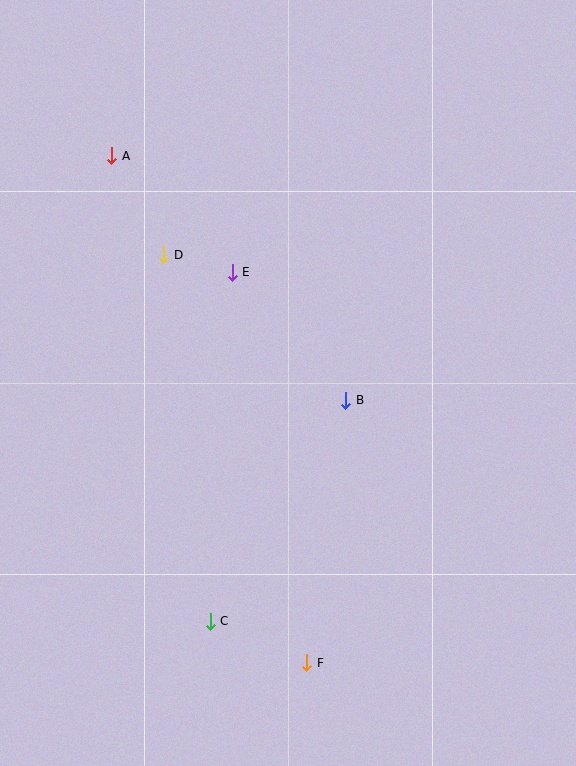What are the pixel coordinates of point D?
Point D is at (164, 255).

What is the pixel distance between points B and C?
The distance between B and C is 259 pixels.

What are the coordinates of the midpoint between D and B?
The midpoint between D and B is at (255, 328).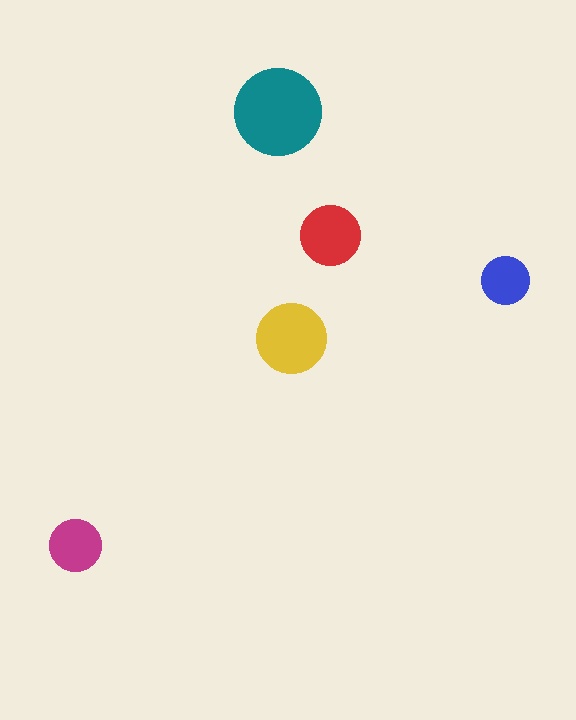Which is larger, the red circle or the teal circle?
The teal one.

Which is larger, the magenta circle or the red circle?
The red one.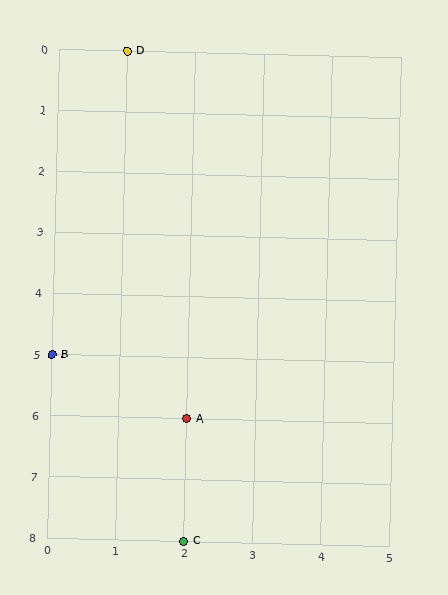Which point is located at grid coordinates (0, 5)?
Point B is at (0, 5).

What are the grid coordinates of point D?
Point D is at grid coordinates (1, 0).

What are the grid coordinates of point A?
Point A is at grid coordinates (2, 6).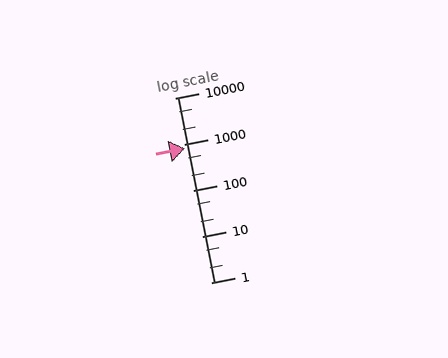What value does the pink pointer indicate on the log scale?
The pointer indicates approximately 790.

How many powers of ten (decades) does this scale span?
The scale spans 4 decades, from 1 to 10000.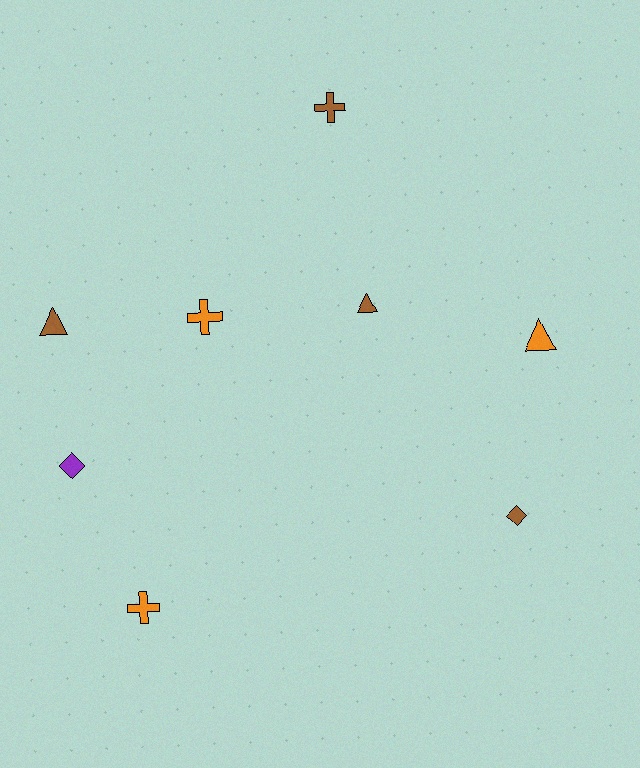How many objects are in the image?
There are 8 objects.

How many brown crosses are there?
There is 1 brown cross.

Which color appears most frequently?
Brown, with 4 objects.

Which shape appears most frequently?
Triangle, with 3 objects.